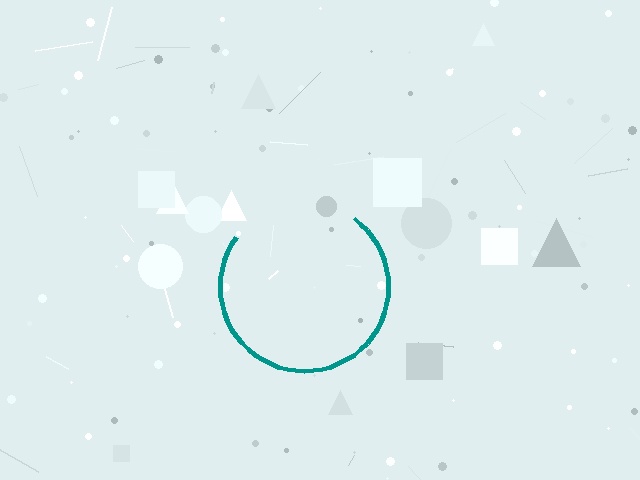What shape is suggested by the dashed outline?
The dashed outline suggests a circle.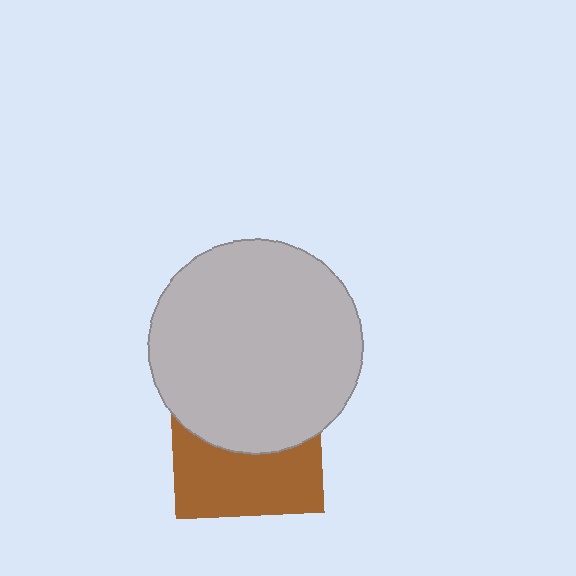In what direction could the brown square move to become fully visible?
The brown square could move down. That would shift it out from behind the light gray circle entirely.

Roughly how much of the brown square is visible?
About half of it is visible (roughly 48%).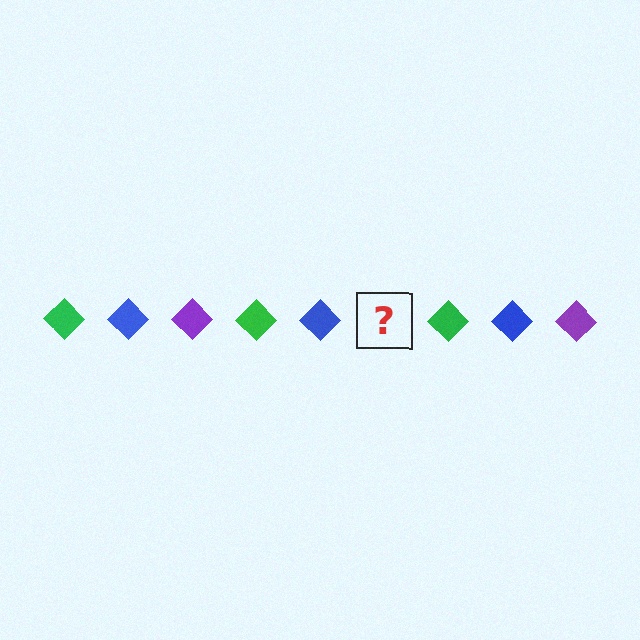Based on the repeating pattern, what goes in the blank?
The blank should be a purple diamond.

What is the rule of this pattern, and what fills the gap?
The rule is that the pattern cycles through green, blue, purple diamonds. The gap should be filled with a purple diamond.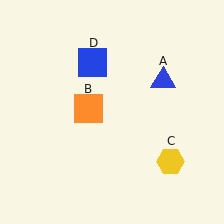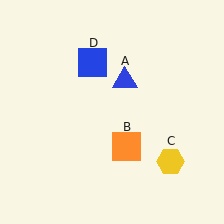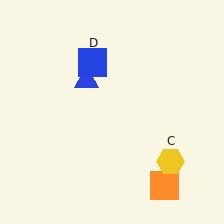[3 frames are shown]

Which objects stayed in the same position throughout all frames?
Yellow hexagon (object C) and blue square (object D) remained stationary.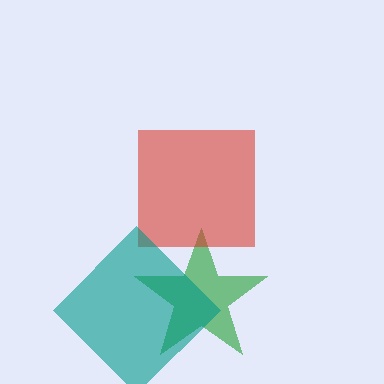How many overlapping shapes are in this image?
There are 3 overlapping shapes in the image.